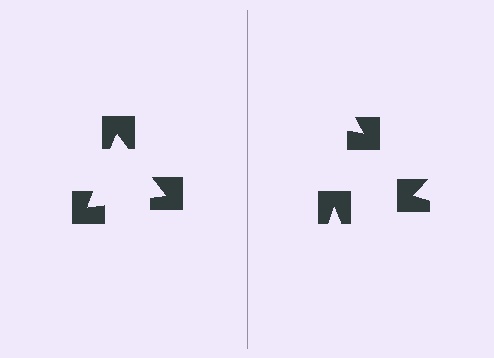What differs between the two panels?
The notched squares are positioned identically on both sides; only the wedge orientations differ. On the left they align to a triangle; on the right they are misaligned.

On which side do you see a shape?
An illusory triangle appears on the left side. On the right side the wedge cuts are rotated, so no coherent shape forms.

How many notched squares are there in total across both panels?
6 — 3 on each side.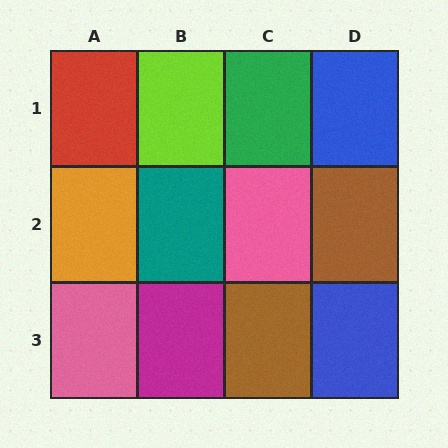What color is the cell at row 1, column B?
Lime.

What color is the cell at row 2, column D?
Brown.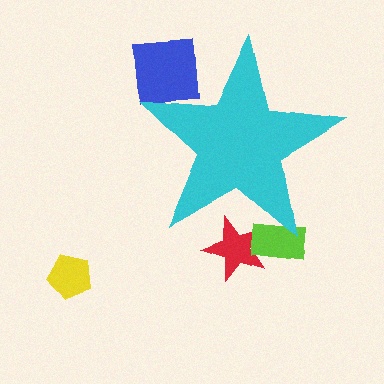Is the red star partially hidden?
Yes, the red star is partially hidden behind the cyan star.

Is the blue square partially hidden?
Yes, the blue square is partially hidden behind the cyan star.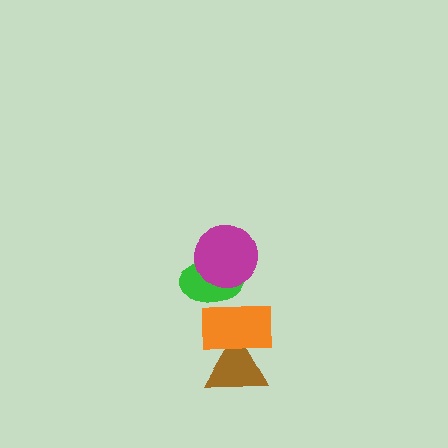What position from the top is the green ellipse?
The green ellipse is 2nd from the top.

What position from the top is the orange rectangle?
The orange rectangle is 3rd from the top.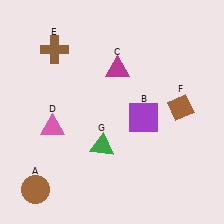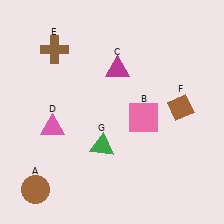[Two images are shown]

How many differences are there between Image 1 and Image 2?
There is 1 difference between the two images.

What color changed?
The square (B) changed from purple in Image 1 to pink in Image 2.